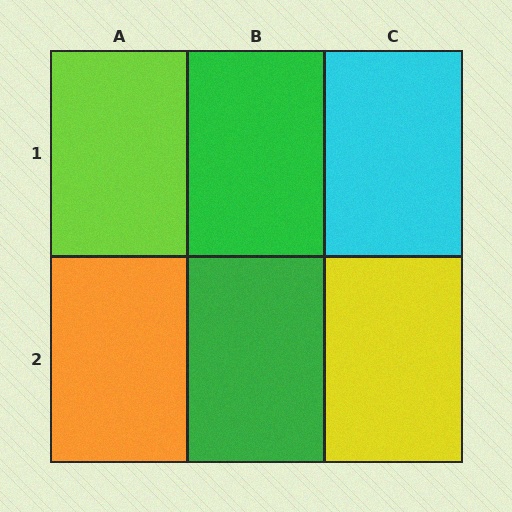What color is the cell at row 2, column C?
Yellow.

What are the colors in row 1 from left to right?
Lime, green, cyan.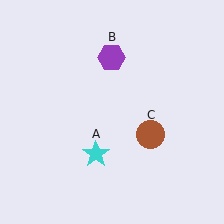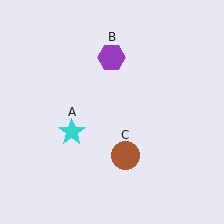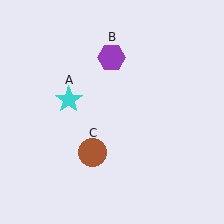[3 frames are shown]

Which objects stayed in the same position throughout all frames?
Purple hexagon (object B) remained stationary.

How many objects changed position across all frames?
2 objects changed position: cyan star (object A), brown circle (object C).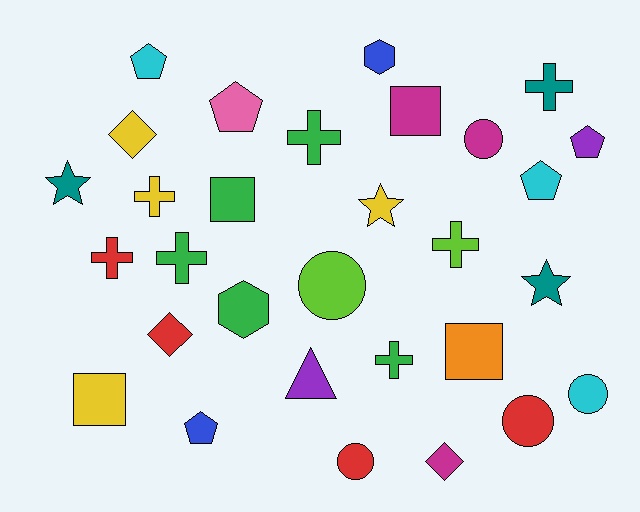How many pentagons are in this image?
There are 5 pentagons.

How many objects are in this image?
There are 30 objects.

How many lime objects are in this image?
There are 2 lime objects.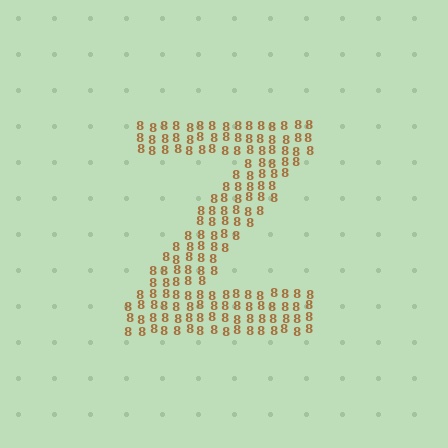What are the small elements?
The small elements are digit 8's.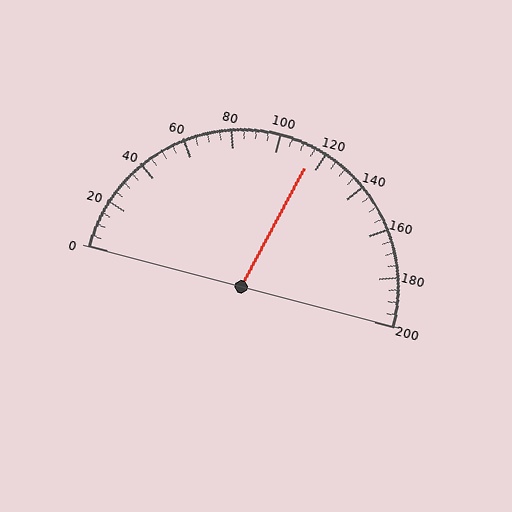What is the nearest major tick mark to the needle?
The nearest major tick mark is 120.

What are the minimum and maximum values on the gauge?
The gauge ranges from 0 to 200.